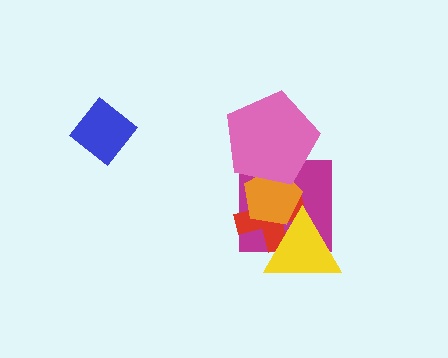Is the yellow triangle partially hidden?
Yes, it is partially covered by another shape.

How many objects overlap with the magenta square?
4 objects overlap with the magenta square.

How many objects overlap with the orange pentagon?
4 objects overlap with the orange pentagon.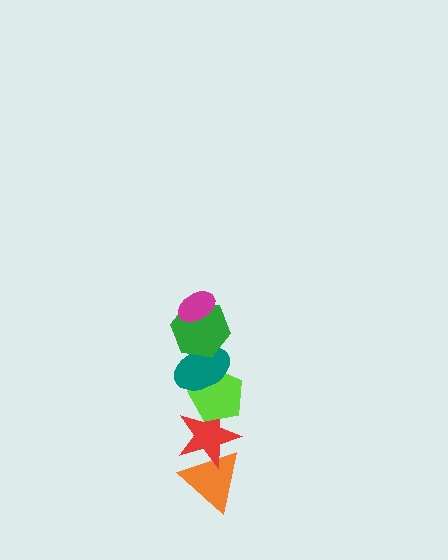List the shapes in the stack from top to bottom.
From top to bottom: the magenta ellipse, the green hexagon, the teal ellipse, the lime pentagon, the red star, the orange triangle.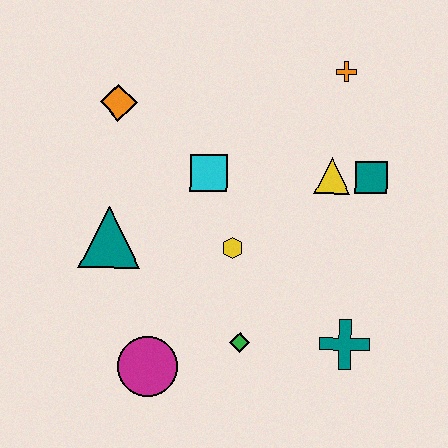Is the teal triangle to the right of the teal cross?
No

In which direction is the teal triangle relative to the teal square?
The teal triangle is to the left of the teal square.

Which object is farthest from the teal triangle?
The orange cross is farthest from the teal triangle.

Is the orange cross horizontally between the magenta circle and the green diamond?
No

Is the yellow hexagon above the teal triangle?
No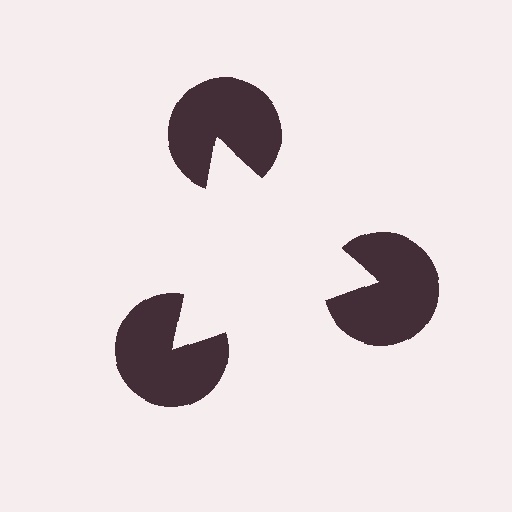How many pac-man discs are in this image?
There are 3 — one at each vertex of the illusory triangle.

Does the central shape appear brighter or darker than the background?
It typically appears slightly brighter than the background, even though no actual brightness change is drawn.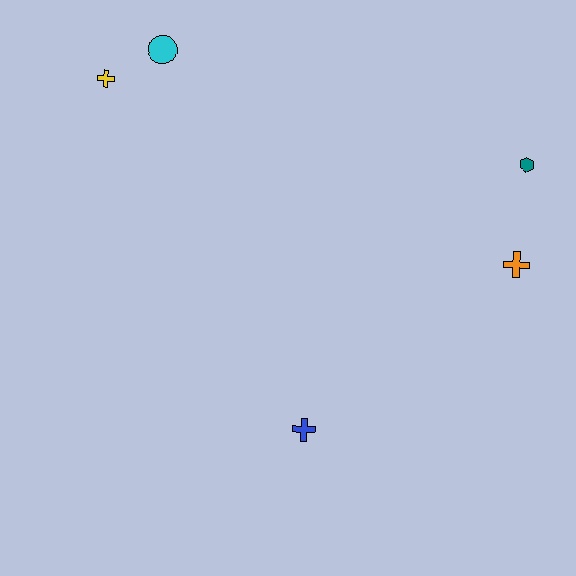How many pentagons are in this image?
There are no pentagons.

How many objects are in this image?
There are 5 objects.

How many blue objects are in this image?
There is 1 blue object.